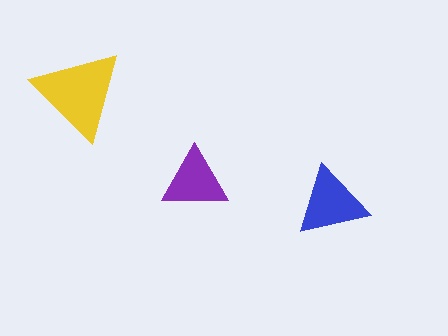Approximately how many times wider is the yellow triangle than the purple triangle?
About 1.5 times wider.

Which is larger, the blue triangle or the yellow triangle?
The yellow one.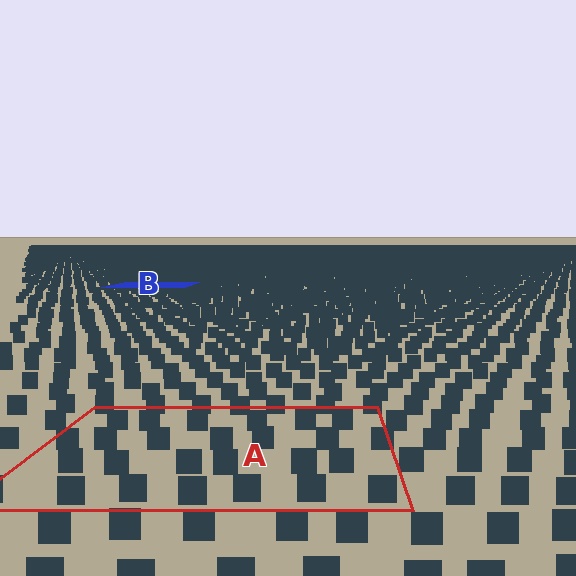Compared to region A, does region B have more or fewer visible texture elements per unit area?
Region B has more texture elements per unit area — they are packed more densely because it is farther away.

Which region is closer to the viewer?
Region A is closer. The texture elements there are larger and more spread out.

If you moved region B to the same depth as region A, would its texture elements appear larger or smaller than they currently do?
They would appear larger. At a closer depth, the same texture elements are projected at a bigger on-screen size.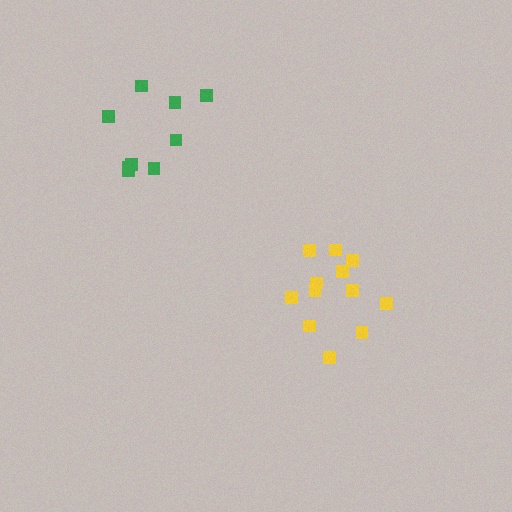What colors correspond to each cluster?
The clusters are colored: yellow, green.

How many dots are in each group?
Group 1: 12 dots, Group 2: 9 dots (21 total).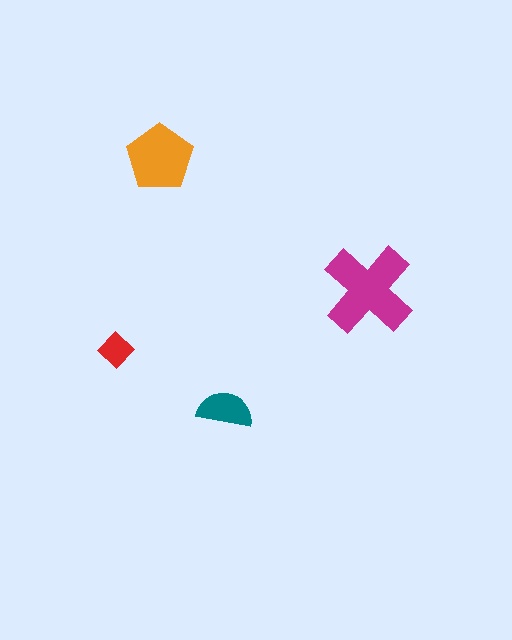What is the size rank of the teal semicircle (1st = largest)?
3rd.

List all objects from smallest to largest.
The red diamond, the teal semicircle, the orange pentagon, the magenta cross.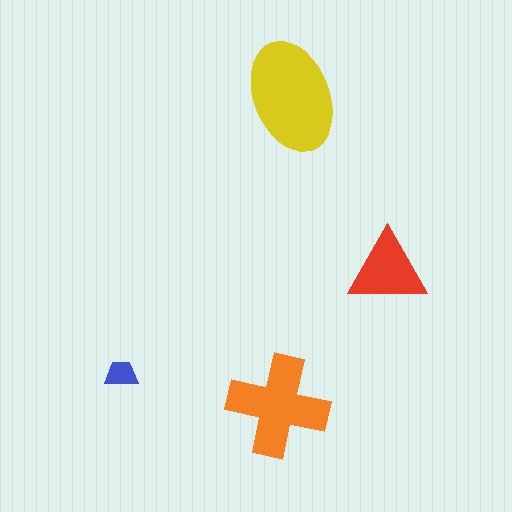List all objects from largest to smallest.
The yellow ellipse, the orange cross, the red triangle, the blue trapezoid.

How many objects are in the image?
There are 4 objects in the image.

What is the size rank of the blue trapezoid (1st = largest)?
4th.